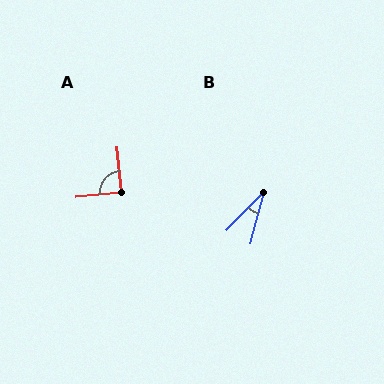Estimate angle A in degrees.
Approximately 90 degrees.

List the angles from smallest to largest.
B (30°), A (90°).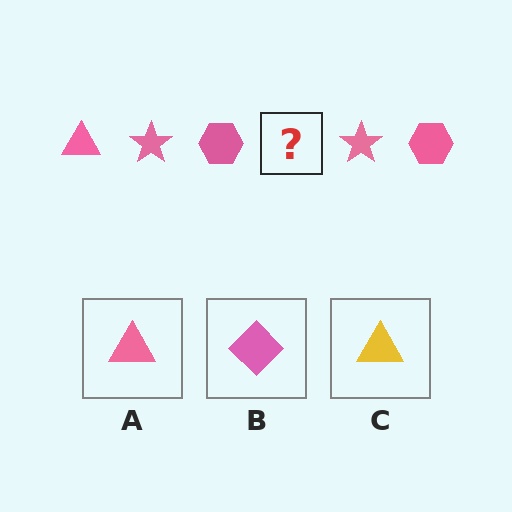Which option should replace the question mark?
Option A.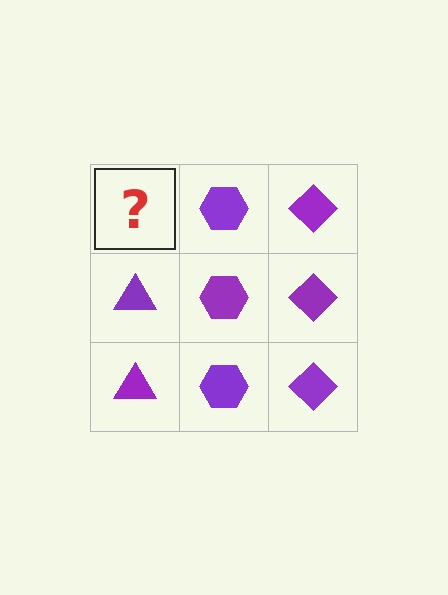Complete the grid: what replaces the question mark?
The question mark should be replaced with a purple triangle.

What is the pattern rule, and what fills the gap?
The rule is that each column has a consistent shape. The gap should be filled with a purple triangle.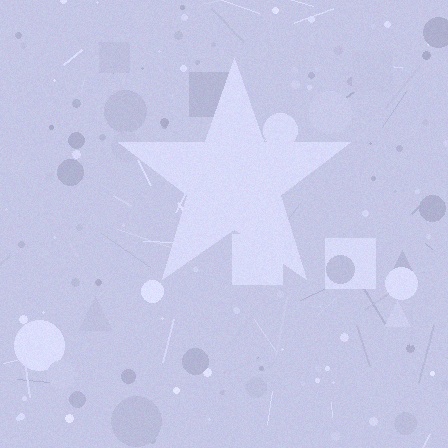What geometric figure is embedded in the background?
A star is embedded in the background.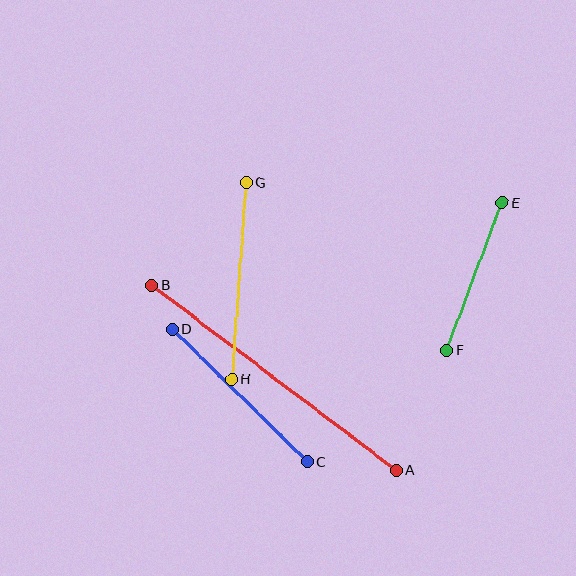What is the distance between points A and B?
The distance is approximately 307 pixels.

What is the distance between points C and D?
The distance is approximately 189 pixels.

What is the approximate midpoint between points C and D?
The midpoint is at approximately (240, 396) pixels.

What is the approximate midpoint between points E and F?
The midpoint is at approximately (475, 276) pixels.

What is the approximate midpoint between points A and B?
The midpoint is at approximately (274, 377) pixels.